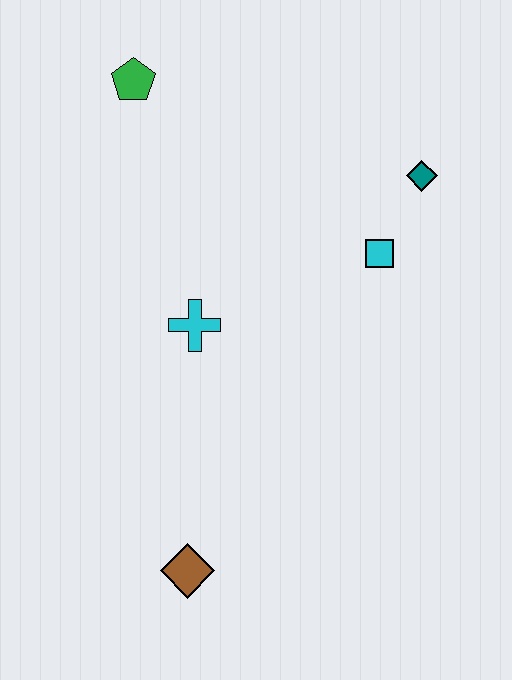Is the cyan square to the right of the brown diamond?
Yes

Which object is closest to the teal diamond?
The cyan square is closest to the teal diamond.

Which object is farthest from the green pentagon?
The brown diamond is farthest from the green pentagon.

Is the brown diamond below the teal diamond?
Yes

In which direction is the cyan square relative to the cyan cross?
The cyan square is to the right of the cyan cross.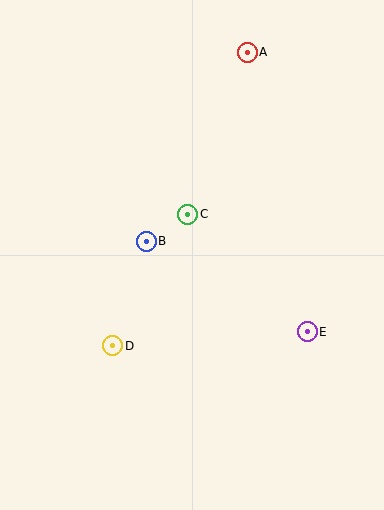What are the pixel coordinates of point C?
Point C is at (188, 214).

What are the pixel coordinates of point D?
Point D is at (113, 346).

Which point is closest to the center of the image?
Point C at (188, 214) is closest to the center.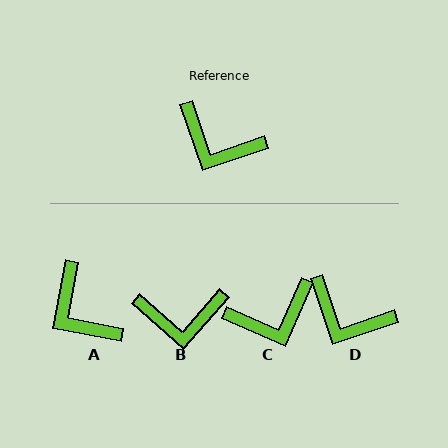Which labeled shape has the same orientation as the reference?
D.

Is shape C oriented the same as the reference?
No, it is off by about 48 degrees.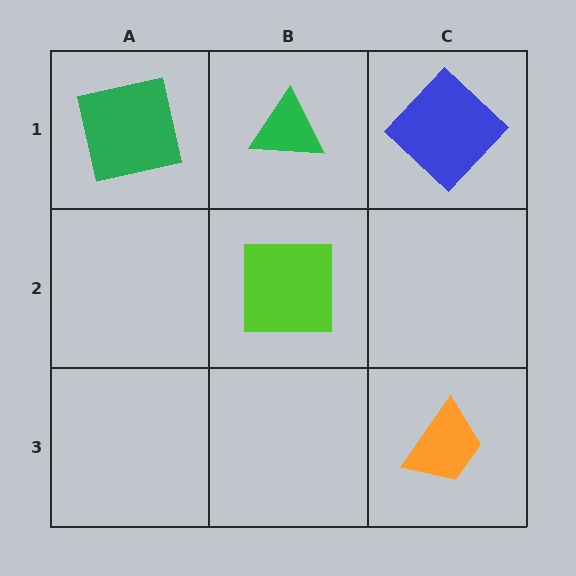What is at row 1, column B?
A green triangle.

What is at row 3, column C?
An orange trapezoid.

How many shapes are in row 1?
3 shapes.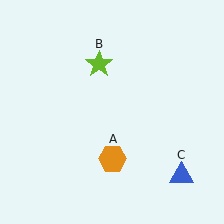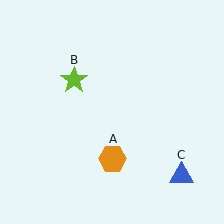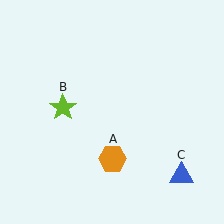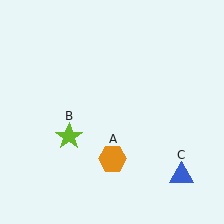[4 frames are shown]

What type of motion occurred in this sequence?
The lime star (object B) rotated counterclockwise around the center of the scene.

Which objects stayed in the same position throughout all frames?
Orange hexagon (object A) and blue triangle (object C) remained stationary.